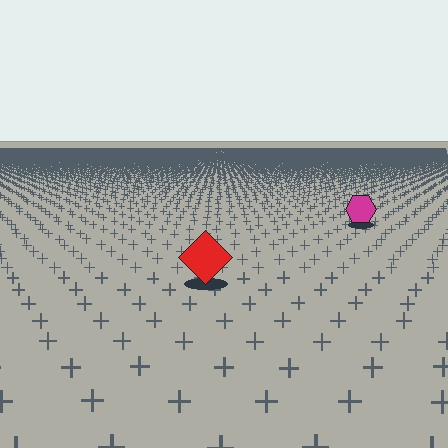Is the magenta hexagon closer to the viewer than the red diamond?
No. The red diamond is closer — you can tell from the texture gradient: the ground texture is coarser near it.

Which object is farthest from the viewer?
The magenta hexagon is farthest from the viewer. It appears smaller and the ground texture around it is denser.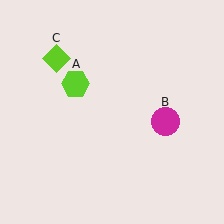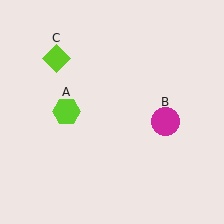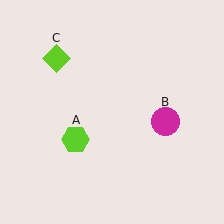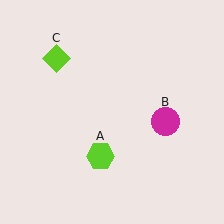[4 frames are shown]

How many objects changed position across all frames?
1 object changed position: lime hexagon (object A).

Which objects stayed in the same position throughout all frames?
Magenta circle (object B) and lime diamond (object C) remained stationary.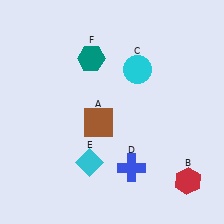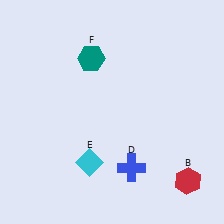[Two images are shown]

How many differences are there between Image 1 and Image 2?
There are 2 differences between the two images.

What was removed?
The brown square (A), the cyan circle (C) were removed in Image 2.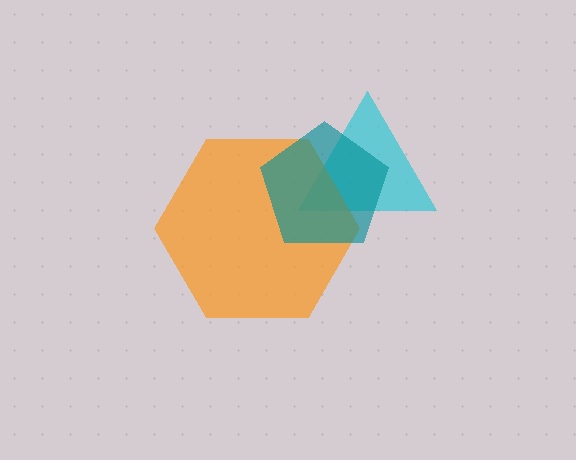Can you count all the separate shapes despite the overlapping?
Yes, there are 3 separate shapes.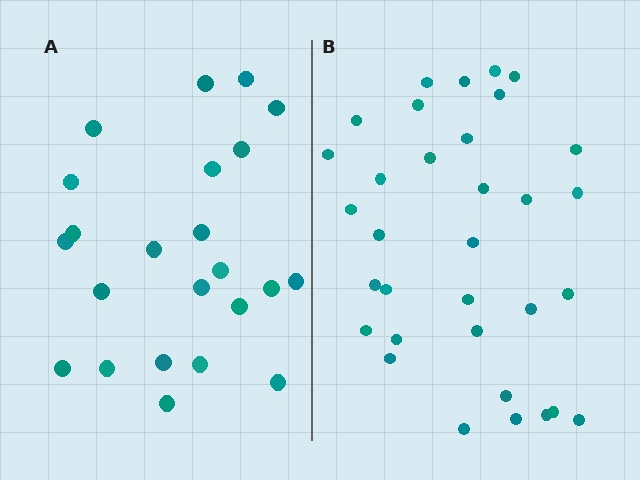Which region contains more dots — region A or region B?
Region B (the right region) has more dots.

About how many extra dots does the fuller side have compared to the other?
Region B has roughly 10 or so more dots than region A.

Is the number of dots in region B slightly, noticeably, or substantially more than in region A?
Region B has noticeably more, but not dramatically so. The ratio is roughly 1.4 to 1.